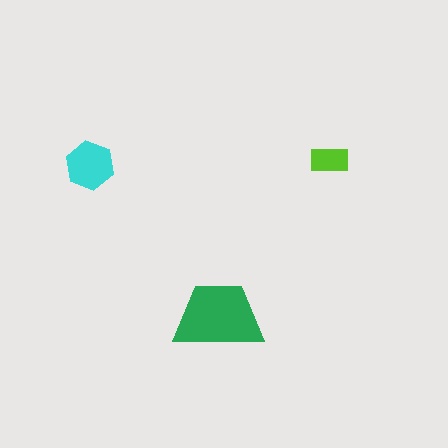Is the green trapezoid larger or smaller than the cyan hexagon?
Larger.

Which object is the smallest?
The lime rectangle.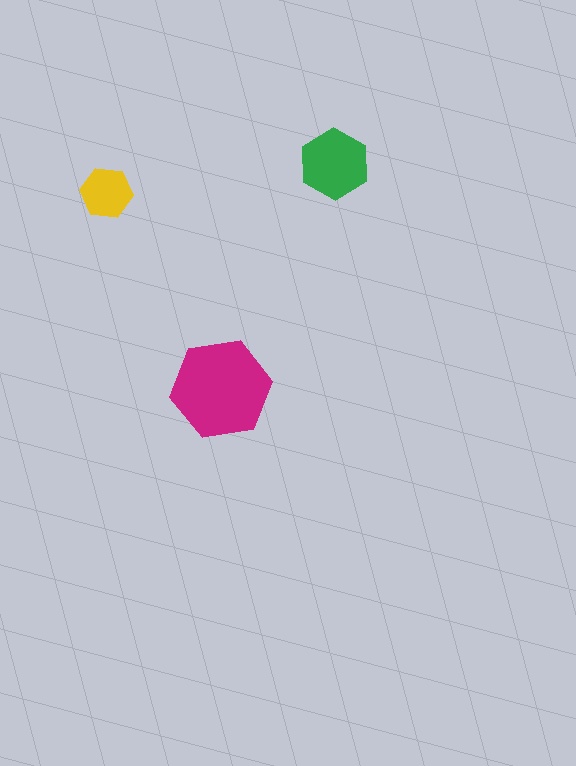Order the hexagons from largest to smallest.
the magenta one, the green one, the yellow one.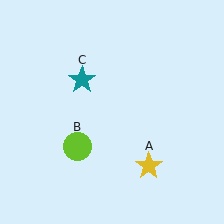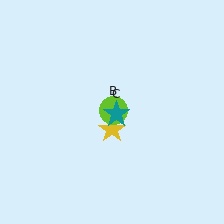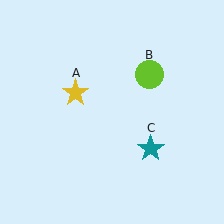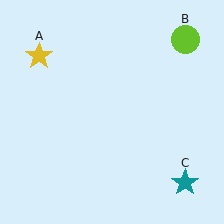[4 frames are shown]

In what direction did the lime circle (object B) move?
The lime circle (object B) moved up and to the right.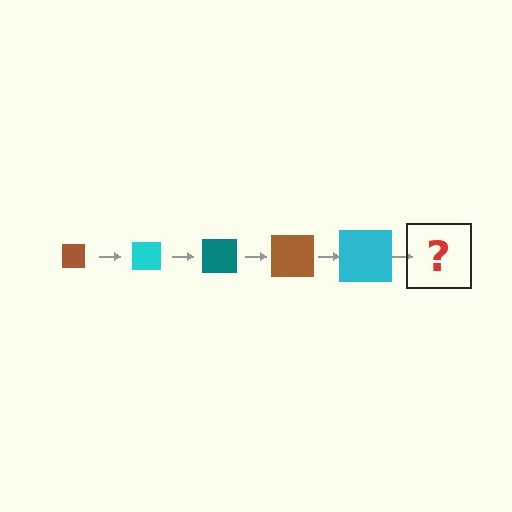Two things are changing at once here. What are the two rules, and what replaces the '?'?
The two rules are that the square grows larger each step and the color cycles through brown, cyan, and teal. The '?' should be a teal square, larger than the previous one.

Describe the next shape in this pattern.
It should be a teal square, larger than the previous one.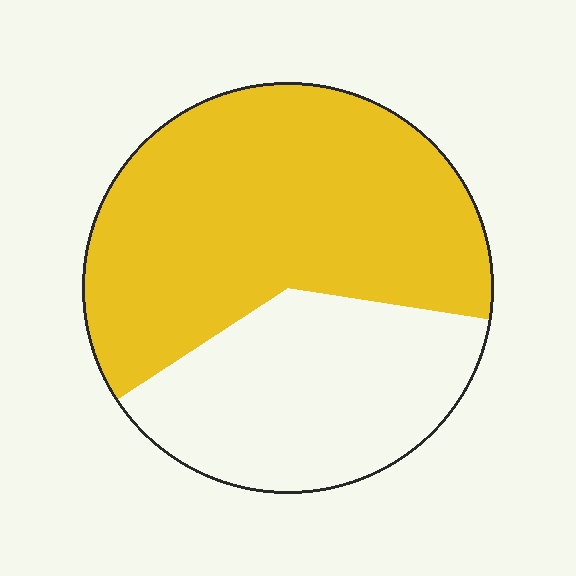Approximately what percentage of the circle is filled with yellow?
Approximately 60%.